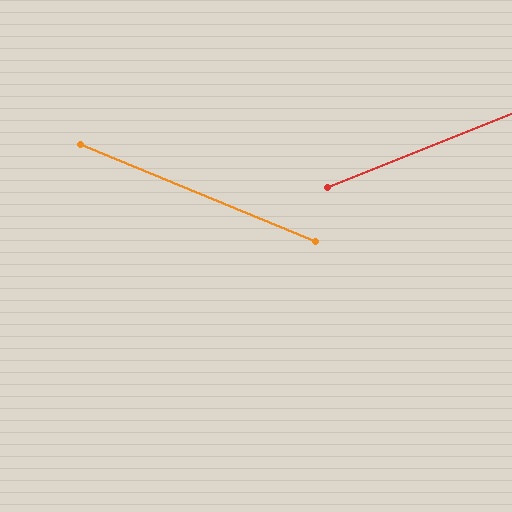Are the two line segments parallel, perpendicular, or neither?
Neither parallel nor perpendicular — they differ by about 44°.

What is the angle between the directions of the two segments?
Approximately 44 degrees.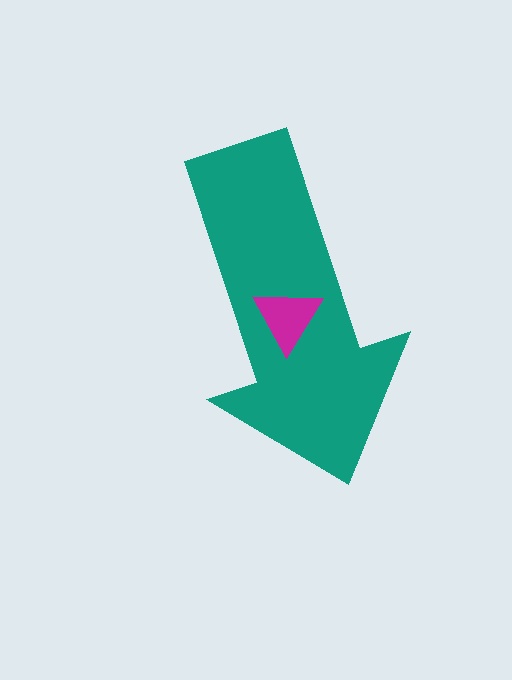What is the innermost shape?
The magenta triangle.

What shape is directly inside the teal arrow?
The magenta triangle.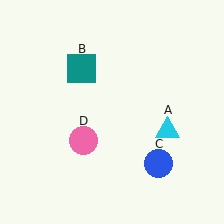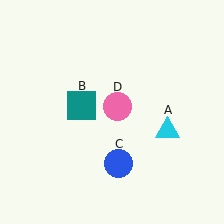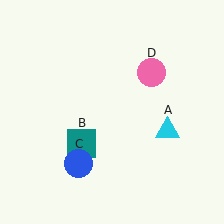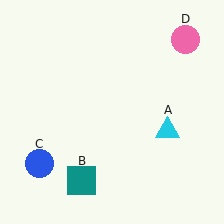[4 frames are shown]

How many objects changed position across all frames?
3 objects changed position: teal square (object B), blue circle (object C), pink circle (object D).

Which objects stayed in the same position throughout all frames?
Cyan triangle (object A) remained stationary.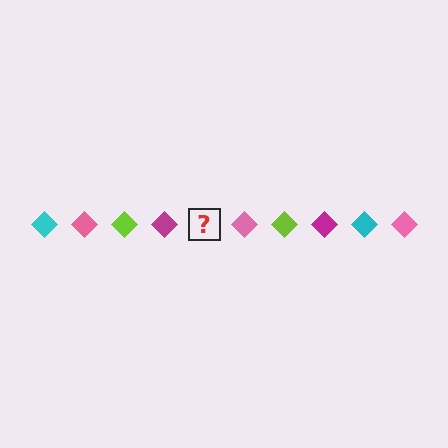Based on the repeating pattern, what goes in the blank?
The blank should be a cyan diamond.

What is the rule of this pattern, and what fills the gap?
The rule is that the pattern cycles through cyan, pink, lime, magenta diamonds. The gap should be filled with a cyan diamond.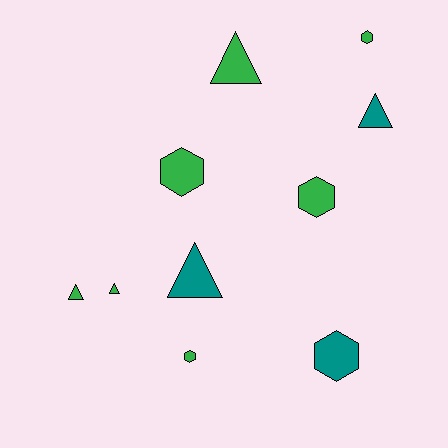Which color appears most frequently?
Green, with 7 objects.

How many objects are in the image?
There are 10 objects.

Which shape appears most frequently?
Hexagon, with 5 objects.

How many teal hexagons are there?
There is 1 teal hexagon.